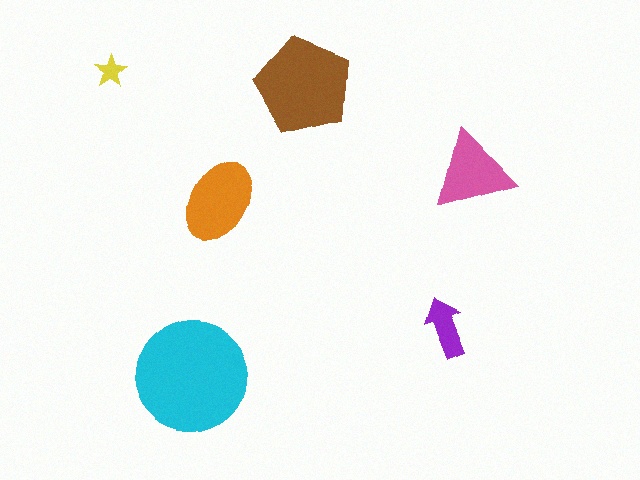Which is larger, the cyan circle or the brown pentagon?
The cyan circle.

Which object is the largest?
The cyan circle.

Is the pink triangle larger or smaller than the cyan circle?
Smaller.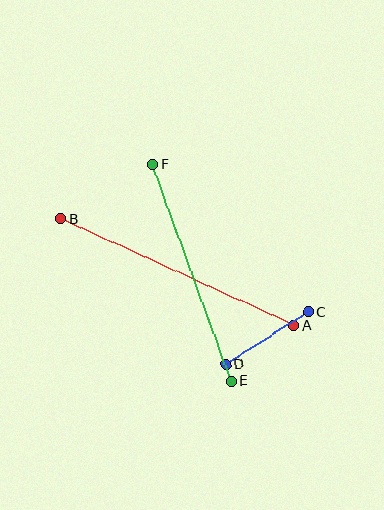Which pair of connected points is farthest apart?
Points A and B are farthest apart.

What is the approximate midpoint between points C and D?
The midpoint is at approximately (267, 338) pixels.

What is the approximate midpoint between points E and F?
The midpoint is at approximately (192, 273) pixels.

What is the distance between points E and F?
The distance is approximately 231 pixels.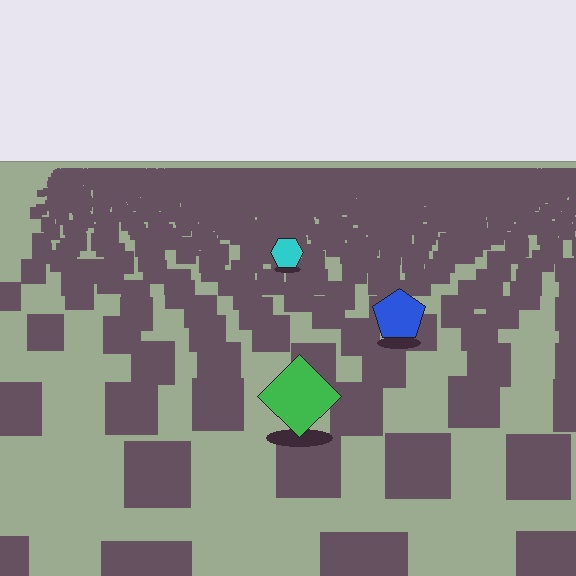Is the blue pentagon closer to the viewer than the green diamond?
No. The green diamond is closer — you can tell from the texture gradient: the ground texture is coarser near it.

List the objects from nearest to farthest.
From nearest to farthest: the green diamond, the blue pentagon, the cyan hexagon.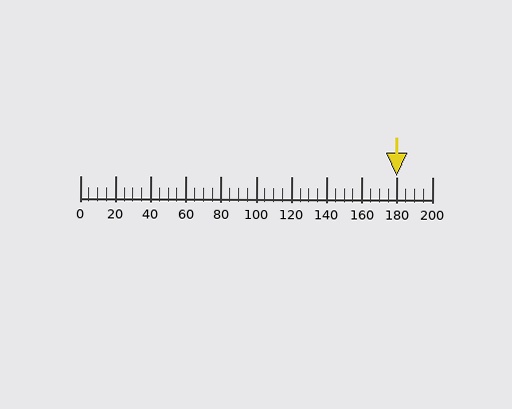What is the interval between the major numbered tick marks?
The major tick marks are spaced 20 units apart.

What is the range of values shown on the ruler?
The ruler shows values from 0 to 200.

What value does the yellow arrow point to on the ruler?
The yellow arrow points to approximately 180.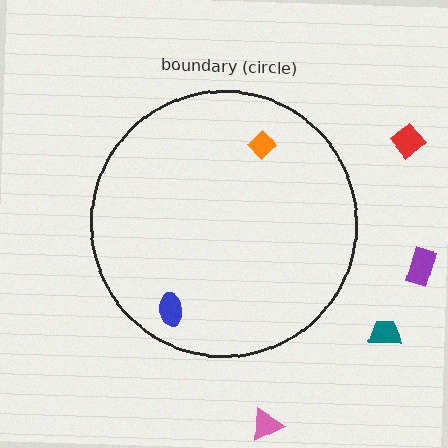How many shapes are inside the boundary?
2 inside, 4 outside.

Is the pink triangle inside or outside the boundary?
Outside.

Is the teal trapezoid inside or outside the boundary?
Outside.